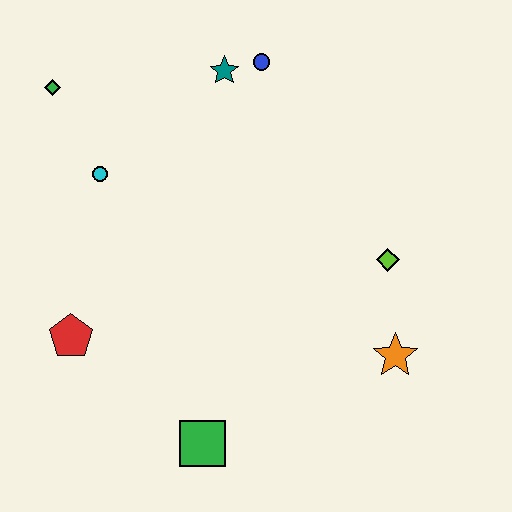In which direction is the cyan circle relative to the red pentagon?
The cyan circle is above the red pentagon.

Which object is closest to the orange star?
The lime diamond is closest to the orange star.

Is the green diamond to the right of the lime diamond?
No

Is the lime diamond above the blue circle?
No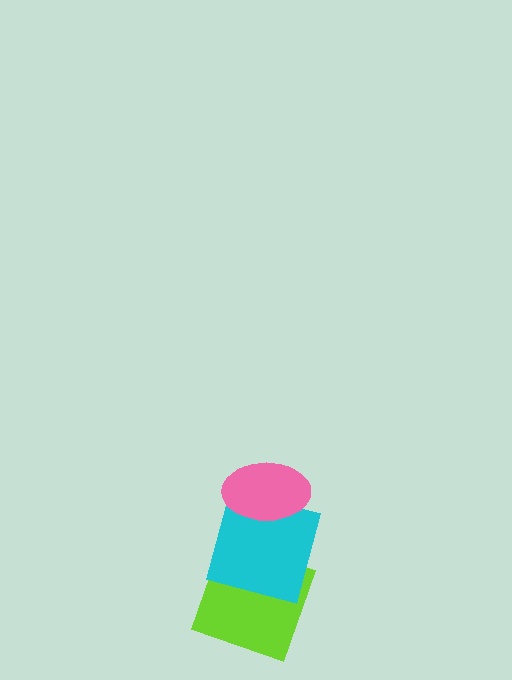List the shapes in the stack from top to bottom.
From top to bottom: the pink ellipse, the cyan square, the lime square.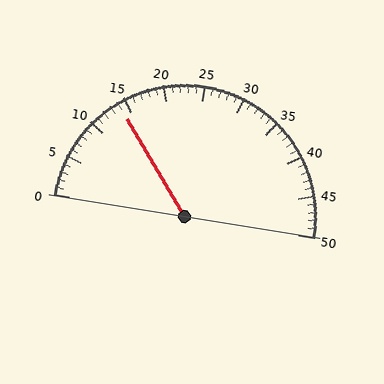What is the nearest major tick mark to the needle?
The nearest major tick mark is 15.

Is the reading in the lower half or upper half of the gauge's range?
The reading is in the lower half of the range (0 to 50).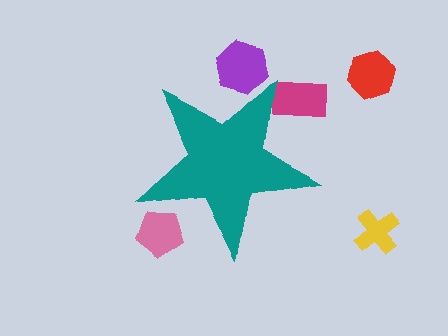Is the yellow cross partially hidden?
No, the yellow cross is fully visible.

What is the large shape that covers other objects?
A teal star.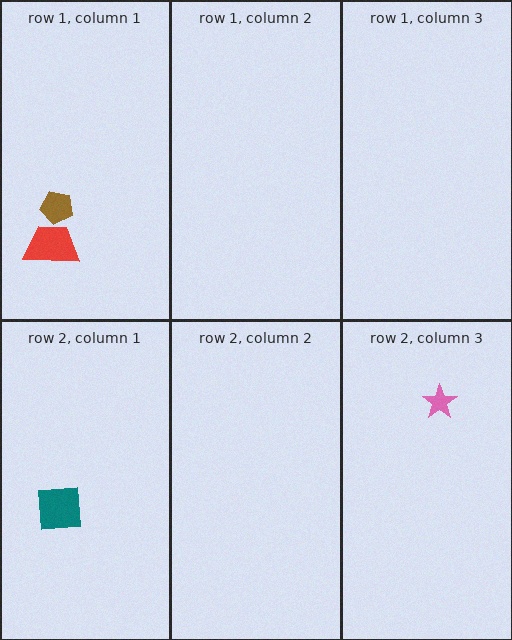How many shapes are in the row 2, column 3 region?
1.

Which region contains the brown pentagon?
The row 1, column 1 region.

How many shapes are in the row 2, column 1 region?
1.